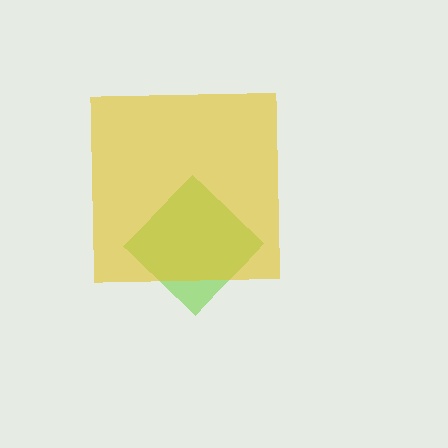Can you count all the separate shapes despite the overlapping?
Yes, there are 2 separate shapes.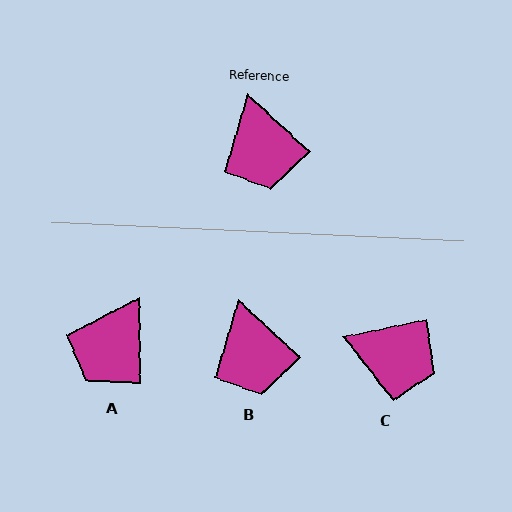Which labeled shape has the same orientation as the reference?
B.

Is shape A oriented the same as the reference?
No, it is off by about 46 degrees.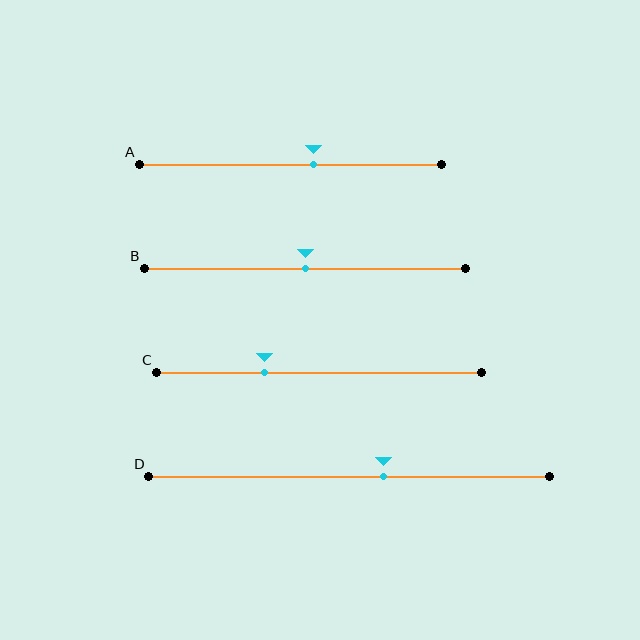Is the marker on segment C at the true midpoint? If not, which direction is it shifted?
No, the marker on segment C is shifted to the left by about 17% of the segment length.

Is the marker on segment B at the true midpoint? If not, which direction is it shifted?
Yes, the marker on segment B is at the true midpoint.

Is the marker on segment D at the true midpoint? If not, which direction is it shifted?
No, the marker on segment D is shifted to the right by about 9% of the segment length.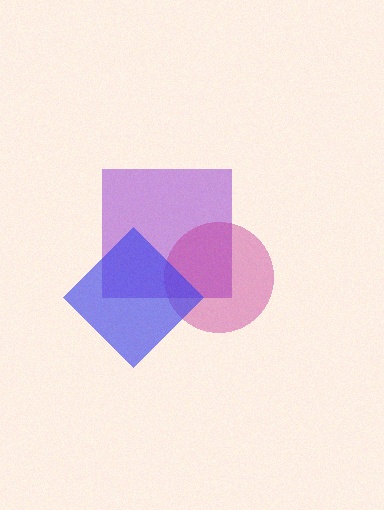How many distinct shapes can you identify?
There are 3 distinct shapes: a purple square, a magenta circle, a blue diamond.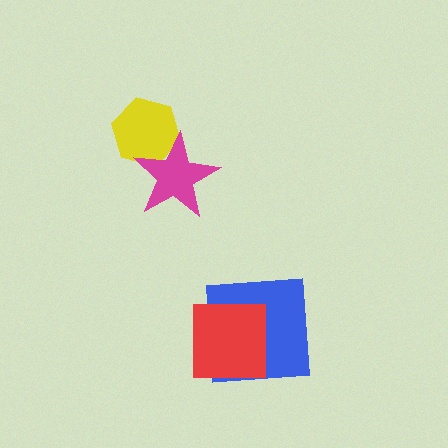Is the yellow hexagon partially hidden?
Yes, it is partially covered by another shape.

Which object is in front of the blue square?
The red square is in front of the blue square.